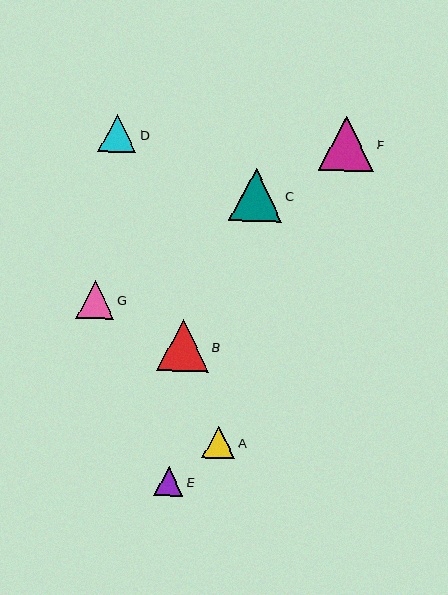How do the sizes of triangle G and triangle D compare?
Triangle G and triangle D are approximately the same size.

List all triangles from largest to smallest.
From largest to smallest: F, C, B, G, D, A, E.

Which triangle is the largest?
Triangle F is the largest with a size of approximately 55 pixels.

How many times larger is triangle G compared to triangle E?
Triangle G is approximately 1.3 times the size of triangle E.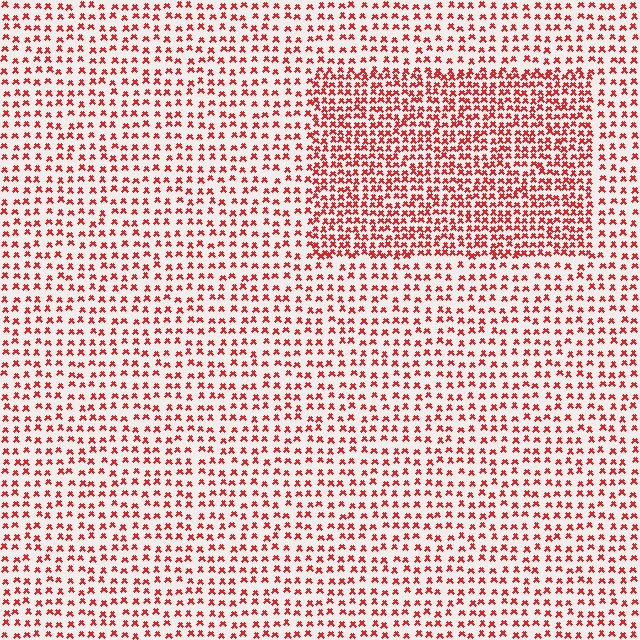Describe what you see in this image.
The image contains small red elements arranged at two different densities. A rectangle-shaped region is visible where the elements are more densely packed than the surrounding area.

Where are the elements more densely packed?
The elements are more densely packed inside the rectangle boundary.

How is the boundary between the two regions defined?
The boundary is defined by a change in element density (approximately 1.8x ratio). All elements are the same color, size, and shape.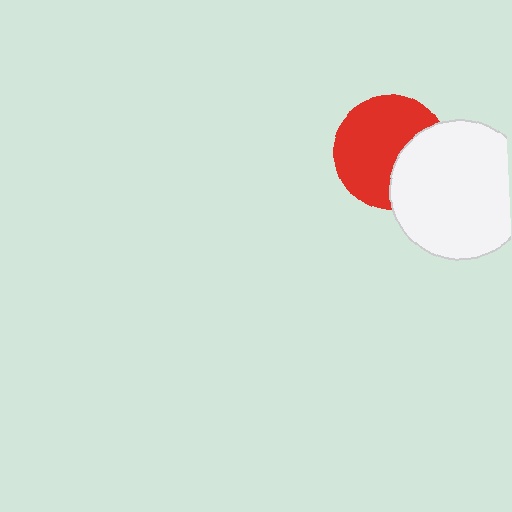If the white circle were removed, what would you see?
You would see the complete red circle.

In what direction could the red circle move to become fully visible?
The red circle could move left. That would shift it out from behind the white circle entirely.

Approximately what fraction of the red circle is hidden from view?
Roughly 33% of the red circle is hidden behind the white circle.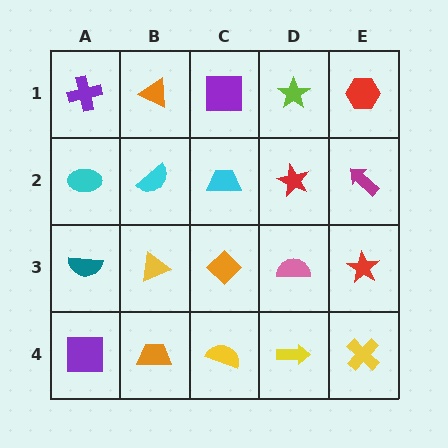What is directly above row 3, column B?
A cyan semicircle.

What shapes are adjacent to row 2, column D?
A lime star (row 1, column D), a pink semicircle (row 3, column D), a cyan trapezoid (row 2, column C), a magenta arrow (row 2, column E).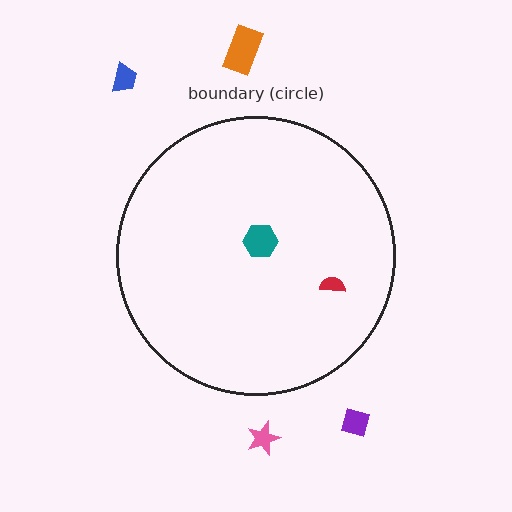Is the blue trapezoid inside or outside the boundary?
Outside.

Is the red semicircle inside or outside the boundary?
Inside.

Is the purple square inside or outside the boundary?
Outside.